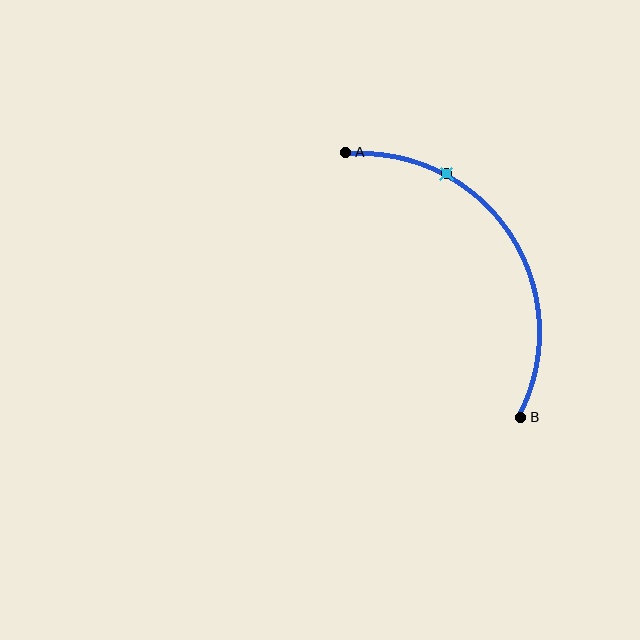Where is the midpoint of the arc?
The arc midpoint is the point on the curve farthest from the straight line joining A and B. It sits to the right of that line.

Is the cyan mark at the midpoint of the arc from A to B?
No. The cyan mark lies on the arc but is closer to endpoint A. The arc midpoint would be at the point on the curve equidistant along the arc from both A and B.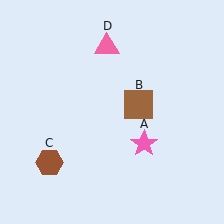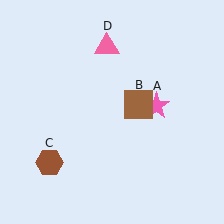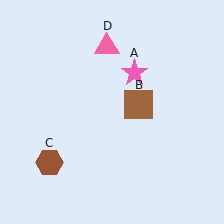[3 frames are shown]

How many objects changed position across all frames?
1 object changed position: pink star (object A).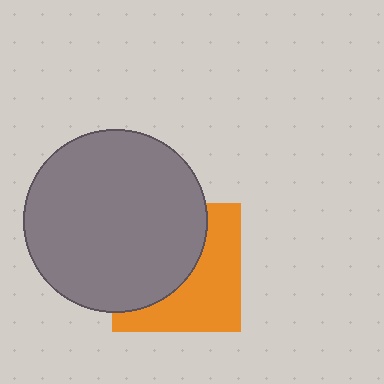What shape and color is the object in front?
The object in front is a gray circle.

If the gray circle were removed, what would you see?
You would see the complete orange square.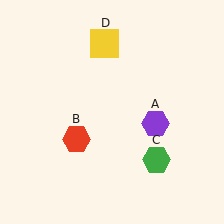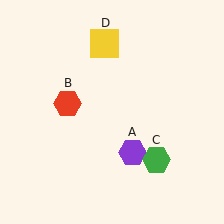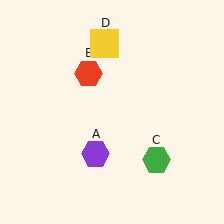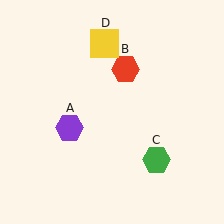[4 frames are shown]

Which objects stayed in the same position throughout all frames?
Green hexagon (object C) and yellow square (object D) remained stationary.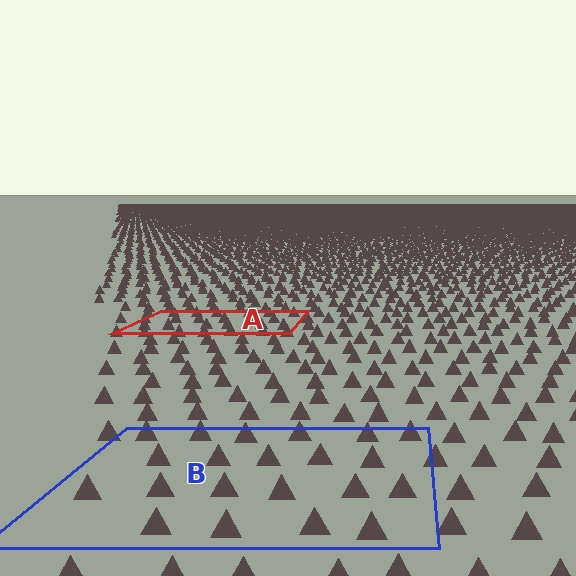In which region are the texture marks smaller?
The texture marks are smaller in region A, because it is farther away.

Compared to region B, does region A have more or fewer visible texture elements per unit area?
Region A has more texture elements per unit area — they are packed more densely because it is farther away.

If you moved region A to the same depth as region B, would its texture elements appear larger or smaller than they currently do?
They would appear larger. At a closer depth, the same texture elements are projected at a bigger on-screen size.